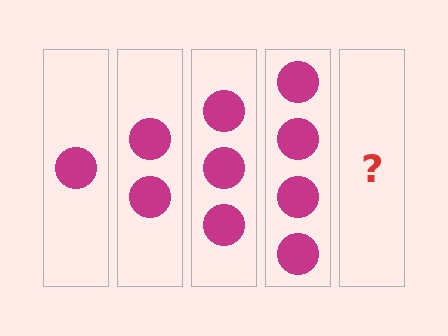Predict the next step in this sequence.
The next step is 5 circles.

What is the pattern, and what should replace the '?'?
The pattern is that each step adds one more circle. The '?' should be 5 circles.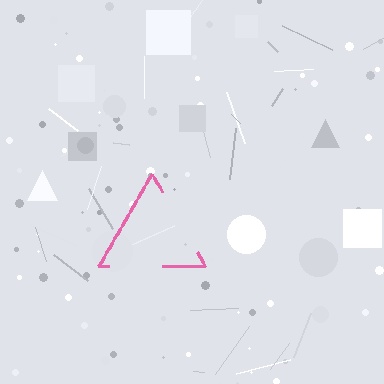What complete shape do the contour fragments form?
The contour fragments form a triangle.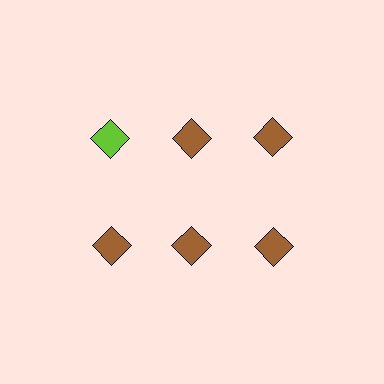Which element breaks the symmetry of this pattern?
The lime diamond in the top row, leftmost column breaks the symmetry. All other shapes are brown diamonds.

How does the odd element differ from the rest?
It has a different color: lime instead of brown.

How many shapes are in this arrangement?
There are 6 shapes arranged in a grid pattern.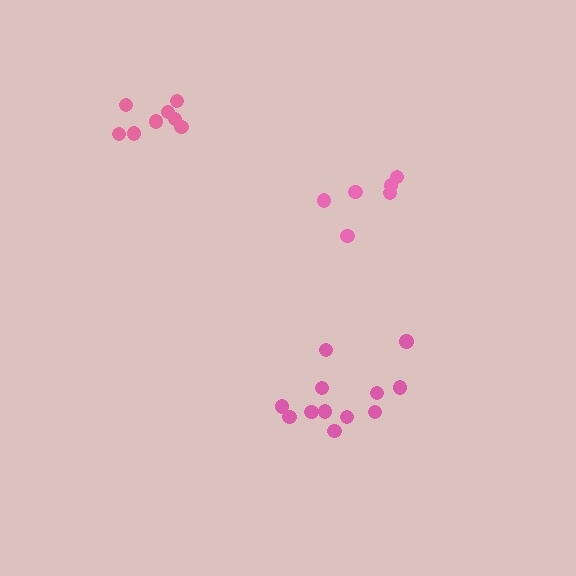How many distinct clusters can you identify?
There are 3 distinct clusters.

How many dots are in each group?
Group 1: 8 dots, Group 2: 12 dots, Group 3: 6 dots (26 total).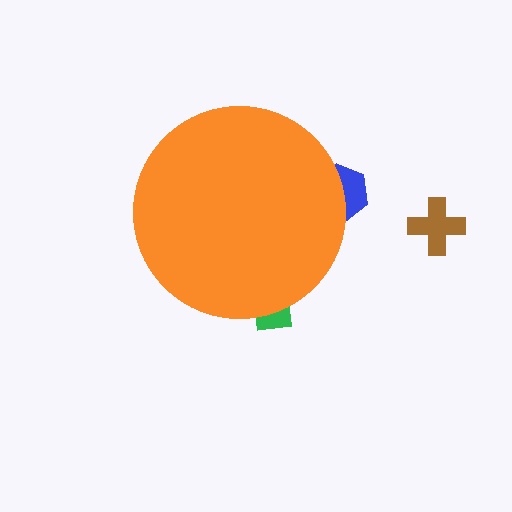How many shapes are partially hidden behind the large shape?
2 shapes are partially hidden.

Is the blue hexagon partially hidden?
Yes, the blue hexagon is partially hidden behind the orange circle.